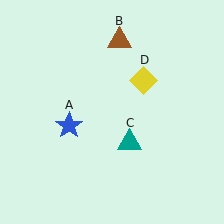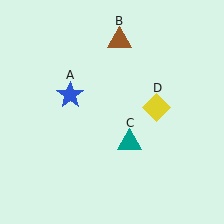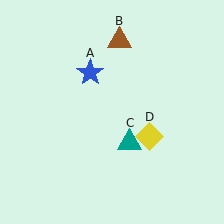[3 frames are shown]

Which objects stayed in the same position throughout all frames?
Brown triangle (object B) and teal triangle (object C) remained stationary.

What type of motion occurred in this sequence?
The blue star (object A), yellow diamond (object D) rotated clockwise around the center of the scene.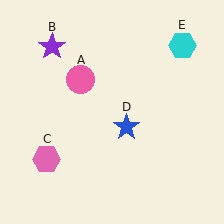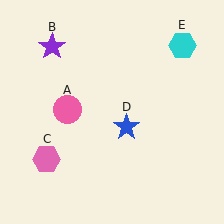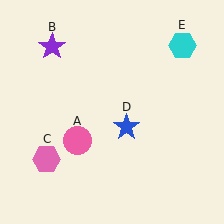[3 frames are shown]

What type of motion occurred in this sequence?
The pink circle (object A) rotated counterclockwise around the center of the scene.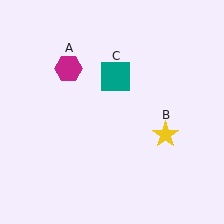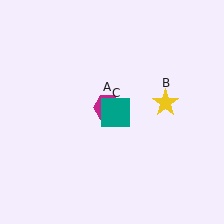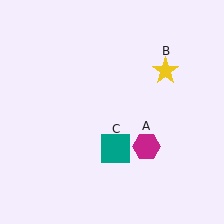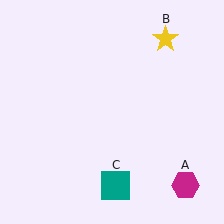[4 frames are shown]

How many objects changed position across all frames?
3 objects changed position: magenta hexagon (object A), yellow star (object B), teal square (object C).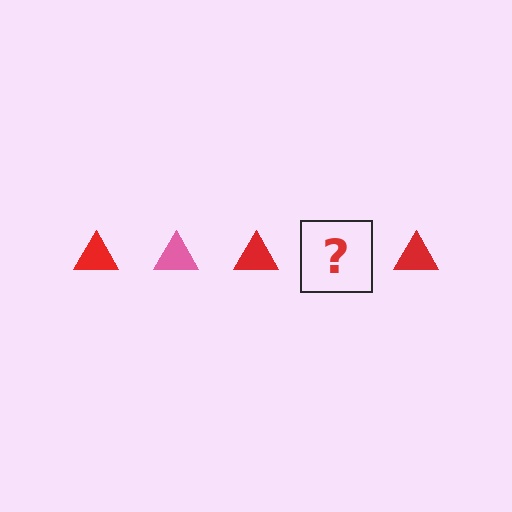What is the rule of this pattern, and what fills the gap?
The rule is that the pattern cycles through red, pink triangles. The gap should be filled with a pink triangle.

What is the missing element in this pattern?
The missing element is a pink triangle.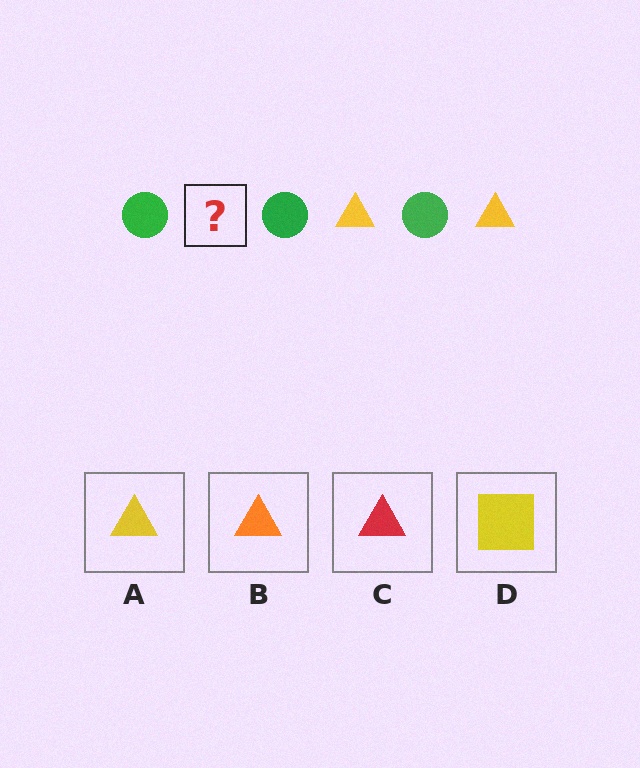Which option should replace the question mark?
Option A.